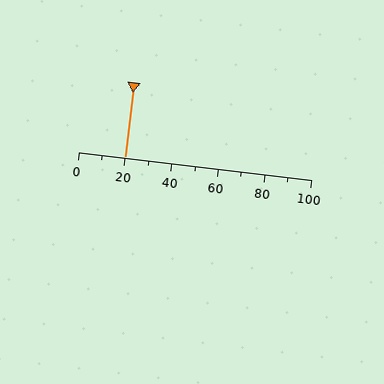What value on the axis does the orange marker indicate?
The marker indicates approximately 20.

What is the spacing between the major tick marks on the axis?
The major ticks are spaced 20 apart.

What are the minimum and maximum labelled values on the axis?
The axis runs from 0 to 100.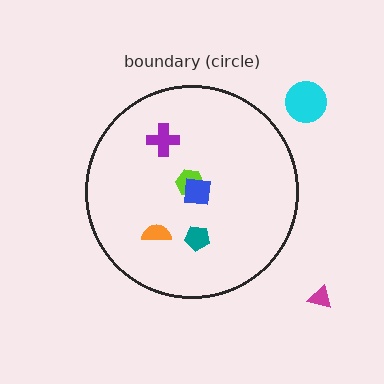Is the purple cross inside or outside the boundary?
Inside.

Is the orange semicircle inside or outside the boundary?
Inside.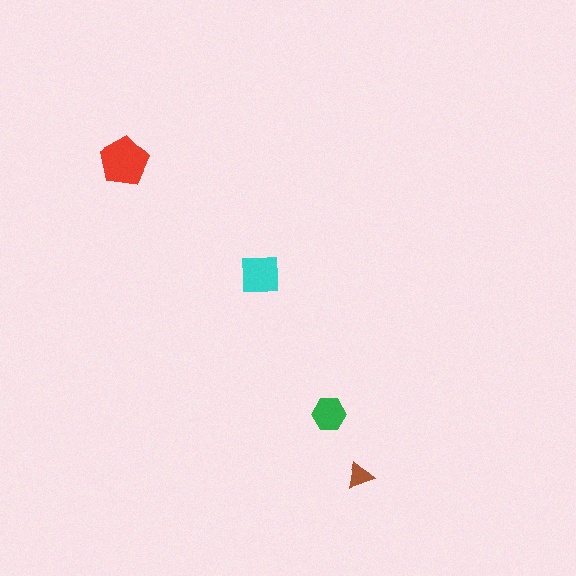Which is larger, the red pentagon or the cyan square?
The red pentagon.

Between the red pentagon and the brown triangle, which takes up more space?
The red pentagon.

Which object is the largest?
The red pentagon.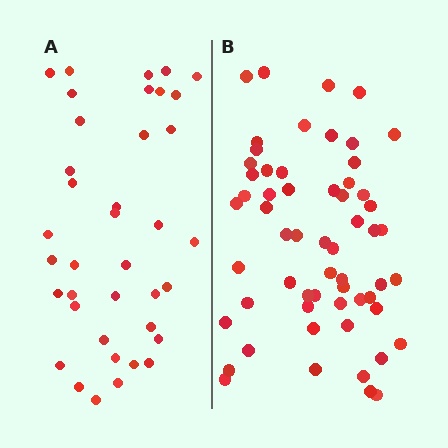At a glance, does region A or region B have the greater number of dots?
Region B (the right region) has more dots.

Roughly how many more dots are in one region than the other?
Region B has approximately 20 more dots than region A.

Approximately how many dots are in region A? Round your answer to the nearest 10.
About 40 dots. (The exact count is 38, which rounds to 40.)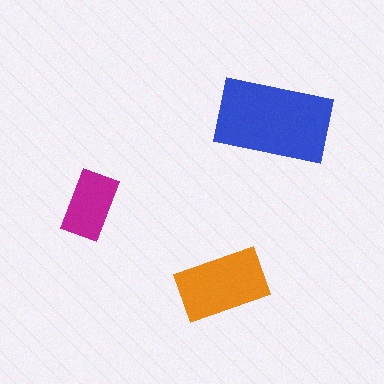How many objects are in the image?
There are 3 objects in the image.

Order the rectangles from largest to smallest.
the blue one, the orange one, the magenta one.